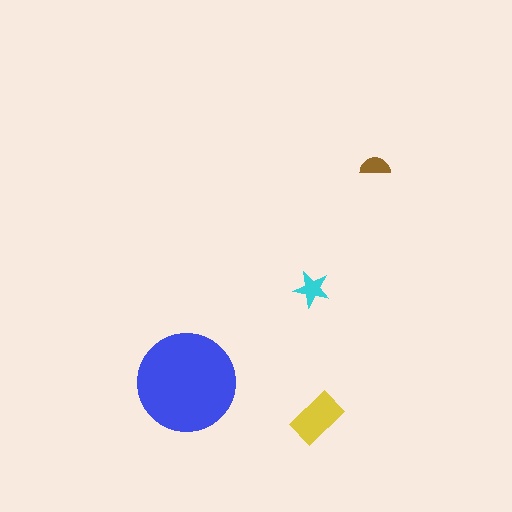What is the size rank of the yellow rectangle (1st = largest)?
2nd.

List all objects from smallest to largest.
The brown semicircle, the cyan star, the yellow rectangle, the blue circle.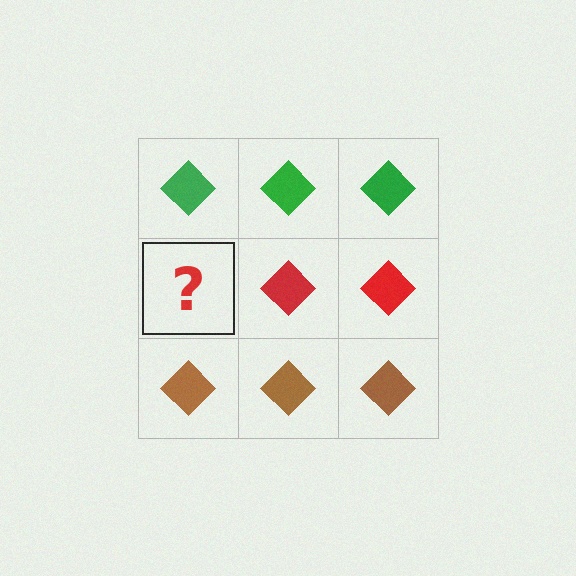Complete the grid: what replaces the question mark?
The question mark should be replaced with a red diamond.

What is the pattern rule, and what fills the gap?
The rule is that each row has a consistent color. The gap should be filled with a red diamond.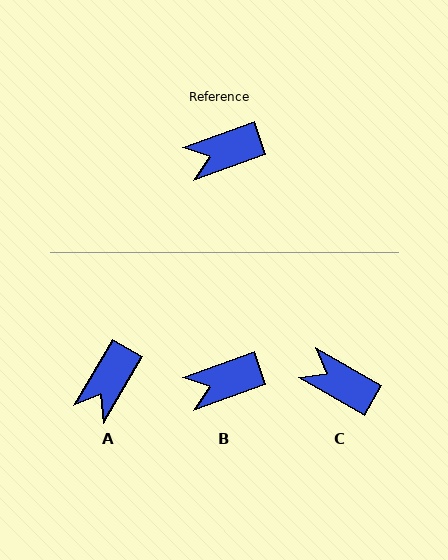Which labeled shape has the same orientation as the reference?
B.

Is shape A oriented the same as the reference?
No, it is off by about 40 degrees.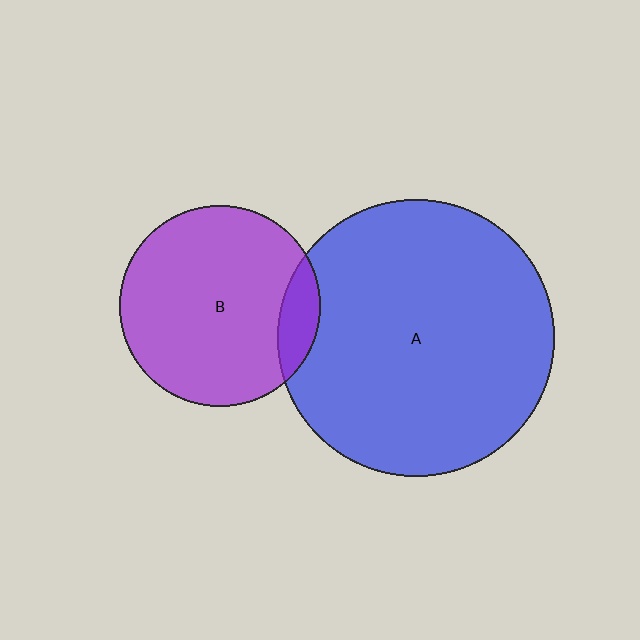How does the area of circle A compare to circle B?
Approximately 1.9 times.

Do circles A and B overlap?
Yes.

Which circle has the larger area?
Circle A (blue).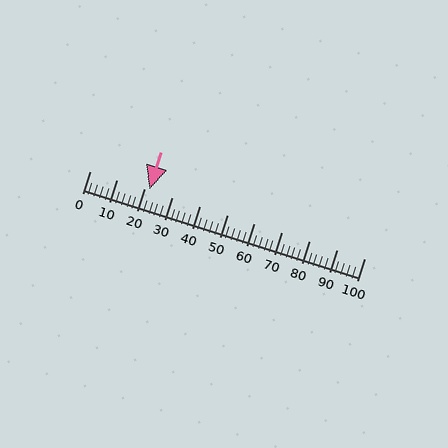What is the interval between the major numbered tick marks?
The major tick marks are spaced 10 units apart.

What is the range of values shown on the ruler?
The ruler shows values from 0 to 100.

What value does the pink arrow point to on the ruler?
The pink arrow points to approximately 22.